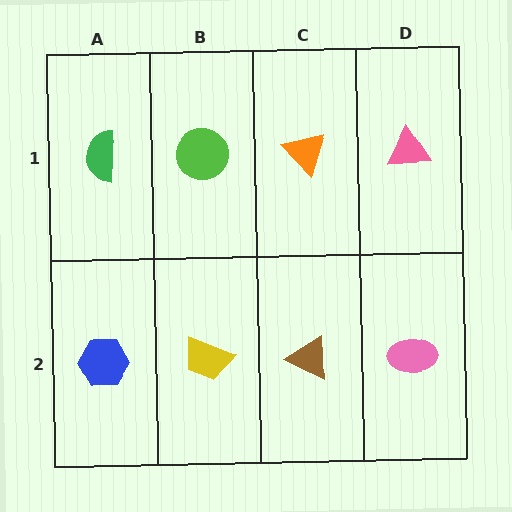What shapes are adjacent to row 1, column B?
A yellow trapezoid (row 2, column B), a green semicircle (row 1, column A), an orange triangle (row 1, column C).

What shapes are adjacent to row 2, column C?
An orange triangle (row 1, column C), a yellow trapezoid (row 2, column B), a pink ellipse (row 2, column D).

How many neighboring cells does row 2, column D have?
2.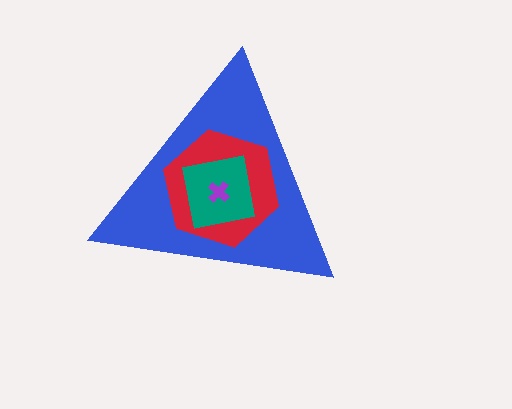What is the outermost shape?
The blue triangle.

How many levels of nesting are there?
4.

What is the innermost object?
The purple cross.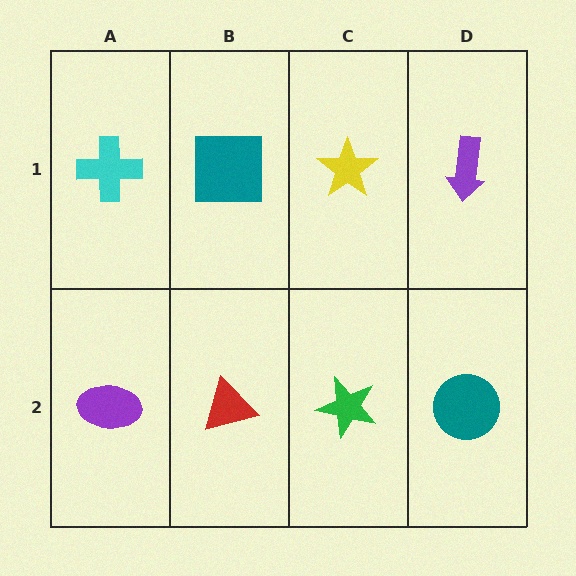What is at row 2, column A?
A purple ellipse.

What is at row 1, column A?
A cyan cross.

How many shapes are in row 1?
4 shapes.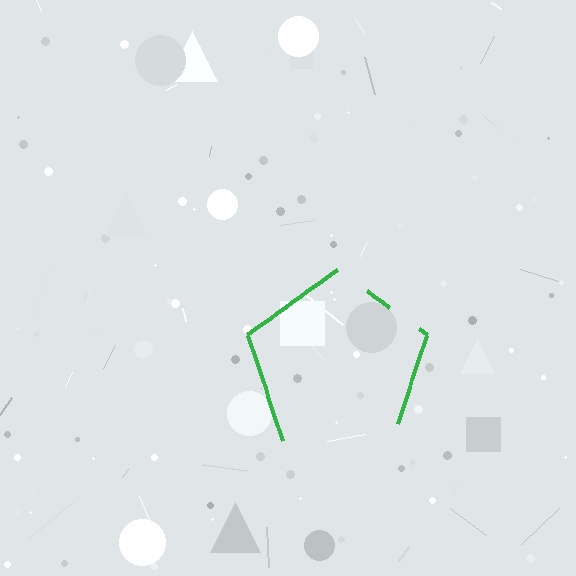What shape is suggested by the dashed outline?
The dashed outline suggests a pentagon.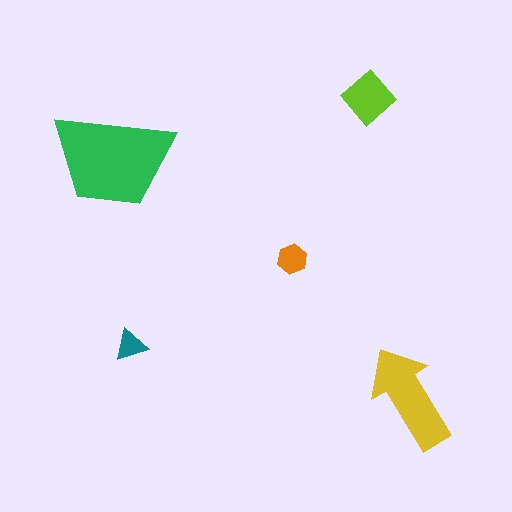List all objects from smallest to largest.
The teal triangle, the orange hexagon, the lime diamond, the yellow arrow, the green trapezoid.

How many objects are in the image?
There are 5 objects in the image.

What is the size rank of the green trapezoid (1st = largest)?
1st.